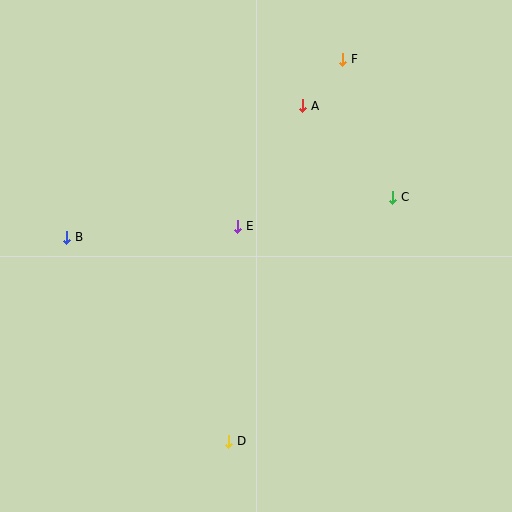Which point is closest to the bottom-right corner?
Point D is closest to the bottom-right corner.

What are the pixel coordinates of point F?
Point F is at (343, 59).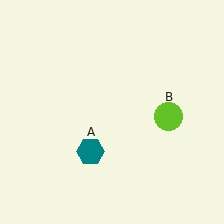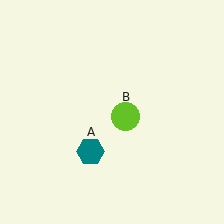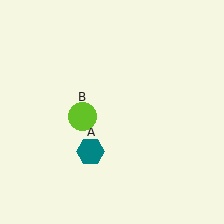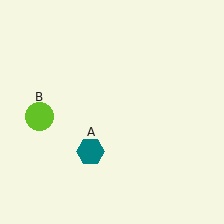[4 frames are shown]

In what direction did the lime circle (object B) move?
The lime circle (object B) moved left.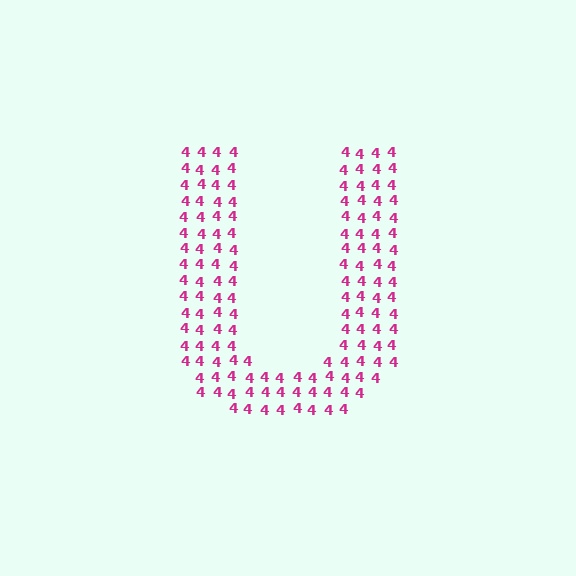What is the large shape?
The large shape is the letter U.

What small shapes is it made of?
It is made of small digit 4's.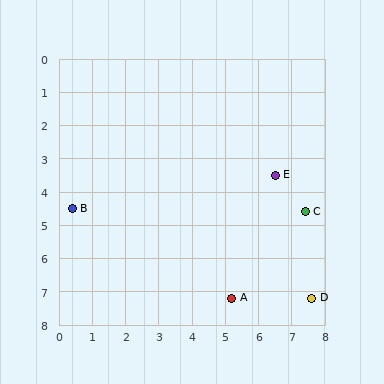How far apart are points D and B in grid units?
Points D and B are about 7.7 grid units apart.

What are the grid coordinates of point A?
Point A is at approximately (5.2, 7.2).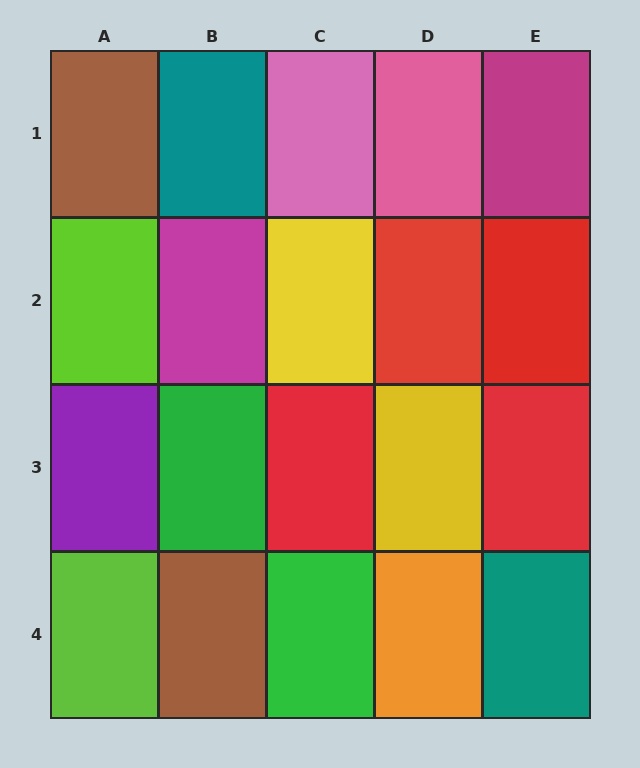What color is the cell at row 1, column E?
Magenta.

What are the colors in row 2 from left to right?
Lime, magenta, yellow, red, red.